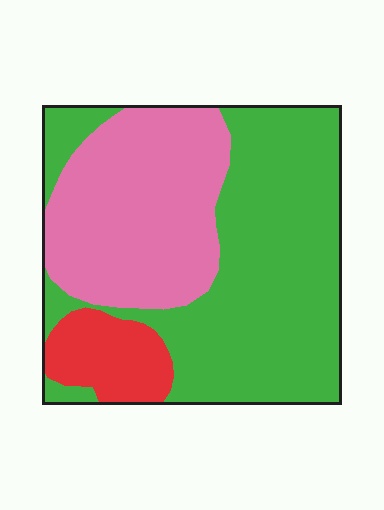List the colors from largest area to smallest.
From largest to smallest: green, pink, red.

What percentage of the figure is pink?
Pink covers about 35% of the figure.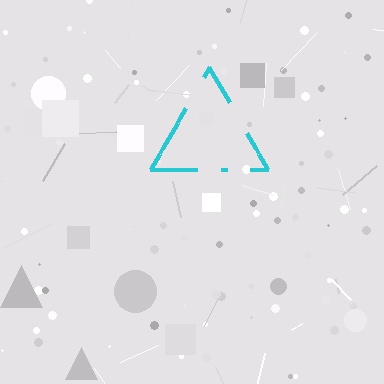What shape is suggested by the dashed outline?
The dashed outline suggests a triangle.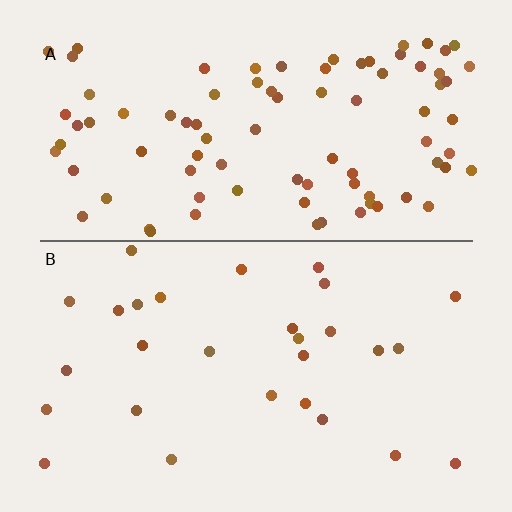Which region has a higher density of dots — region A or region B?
A (the top).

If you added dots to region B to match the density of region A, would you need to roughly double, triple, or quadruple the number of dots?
Approximately triple.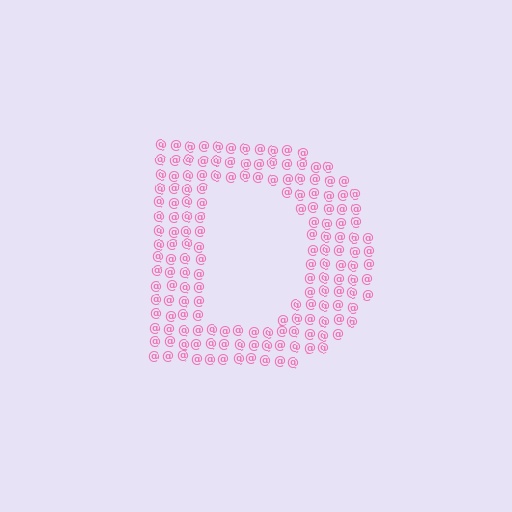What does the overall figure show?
The overall figure shows the letter D.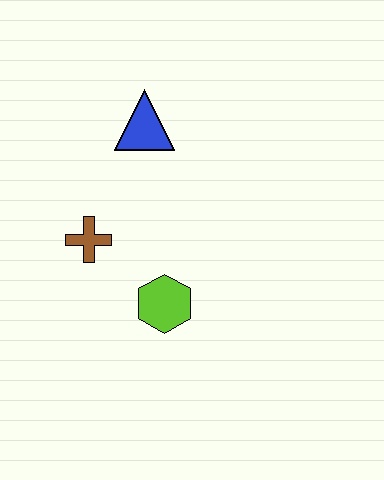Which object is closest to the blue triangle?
The brown cross is closest to the blue triangle.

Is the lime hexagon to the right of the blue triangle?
Yes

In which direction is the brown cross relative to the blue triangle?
The brown cross is below the blue triangle.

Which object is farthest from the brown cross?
The blue triangle is farthest from the brown cross.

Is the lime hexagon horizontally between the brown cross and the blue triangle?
No